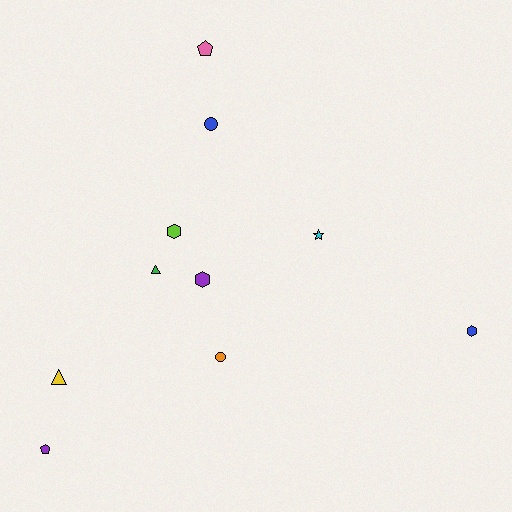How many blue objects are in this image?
There are 2 blue objects.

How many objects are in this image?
There are 10 objects.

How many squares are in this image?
There are no squares.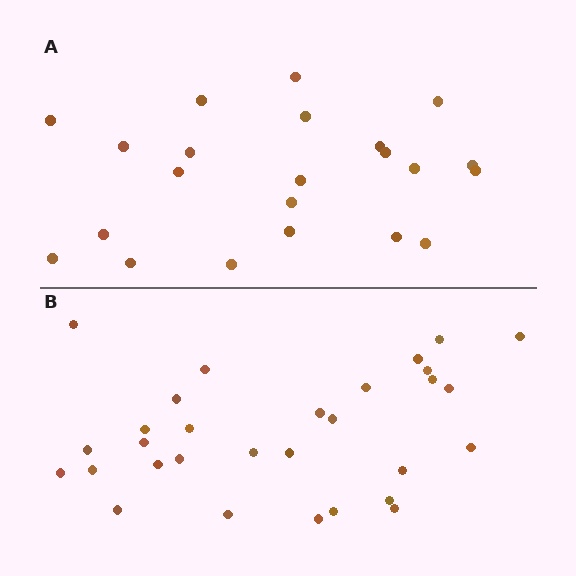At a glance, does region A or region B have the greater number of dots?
Region B (the bottom region) has more dots.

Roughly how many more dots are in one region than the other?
Region B has roughly 8 or so more dots than region A.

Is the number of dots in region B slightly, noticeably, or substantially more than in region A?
Region B has noticeably more, but not dramatically so. The ratio is roughly 1.4 to 1.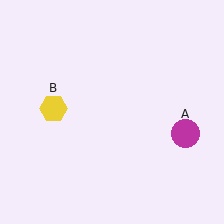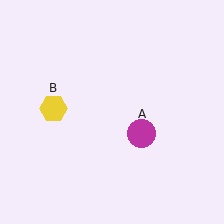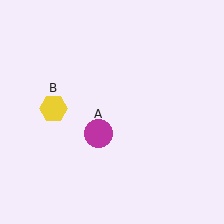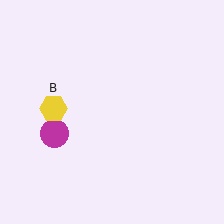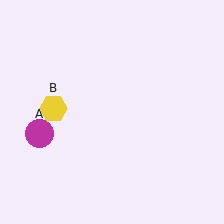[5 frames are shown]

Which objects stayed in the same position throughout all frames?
Yellow hexagon (object B) remained stationary.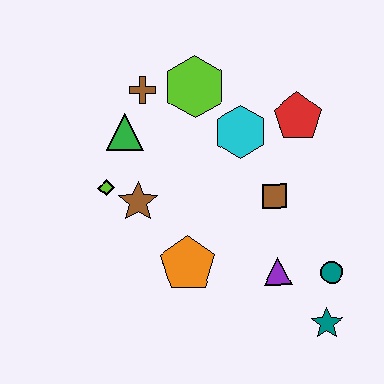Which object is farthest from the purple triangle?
The brown cross is farthest from the purple triangle.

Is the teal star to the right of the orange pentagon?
Yes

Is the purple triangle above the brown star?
No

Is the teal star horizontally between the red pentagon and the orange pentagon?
No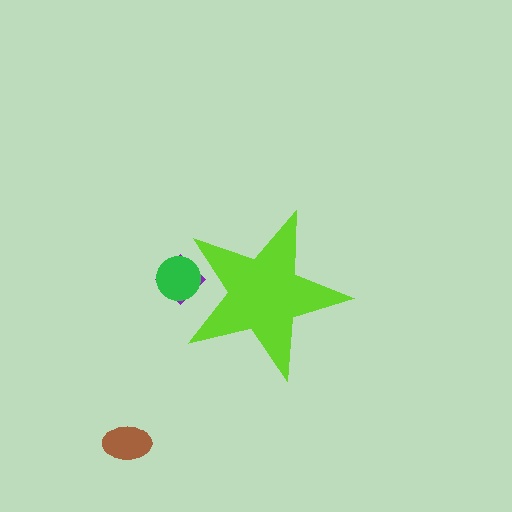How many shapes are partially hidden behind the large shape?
2 shapes are partially hidden.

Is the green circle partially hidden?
Yes, the green circle is partially hidden behind the lime star.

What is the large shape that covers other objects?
A lime star.